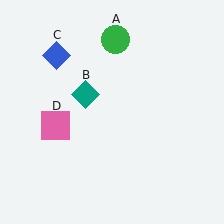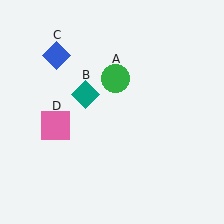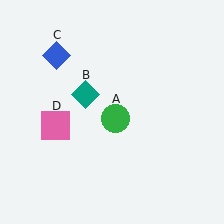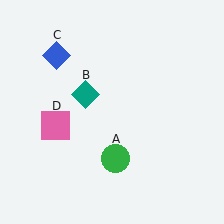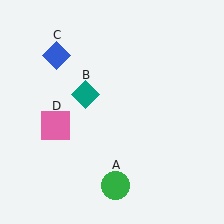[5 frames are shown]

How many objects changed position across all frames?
1 object changed position: green circle (object A).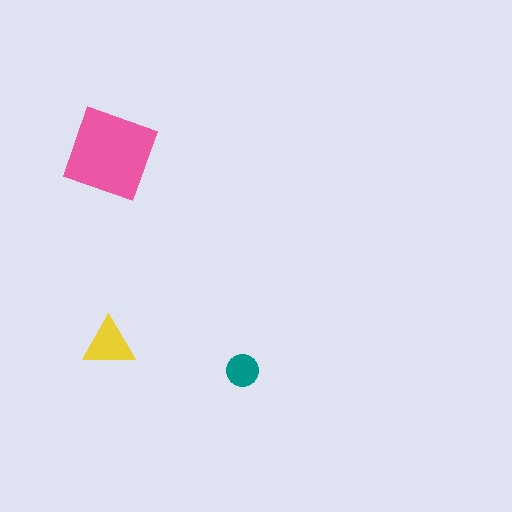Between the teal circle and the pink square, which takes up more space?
The pink square.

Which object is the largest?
The pink square.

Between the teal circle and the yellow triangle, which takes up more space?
The yellow triangle.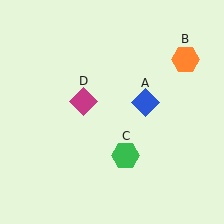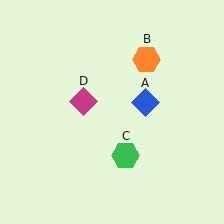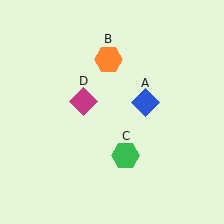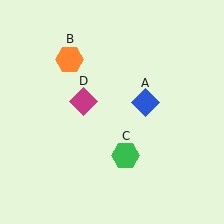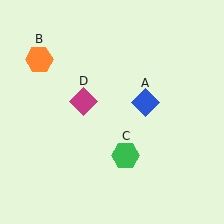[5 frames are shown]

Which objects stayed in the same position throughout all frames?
Blue diamond (object A) and green hexagon (object C) and magenta diamond (object D) remained stationary.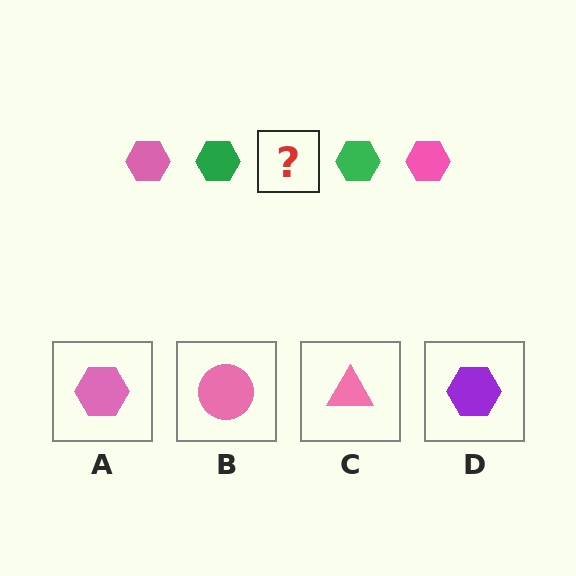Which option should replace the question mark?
Option A.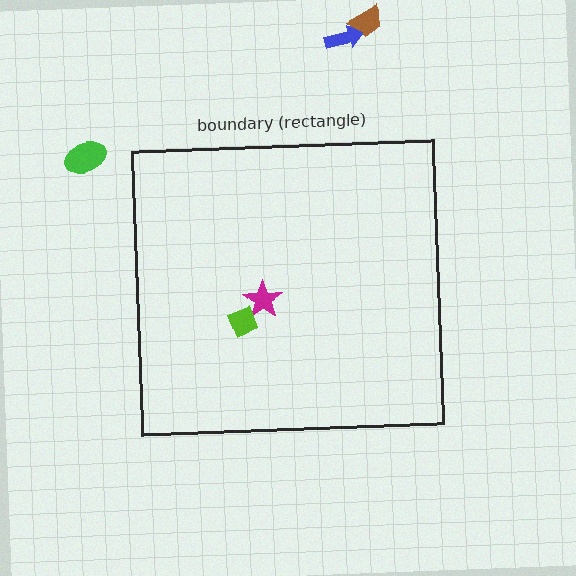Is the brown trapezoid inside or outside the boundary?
Outside.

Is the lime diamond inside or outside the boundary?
Inside.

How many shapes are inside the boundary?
2 inside, 3 outside.